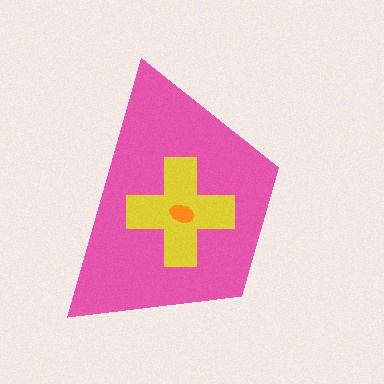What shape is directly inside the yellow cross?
The orange ellipse.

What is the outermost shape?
The pink trapezoid.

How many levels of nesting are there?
3.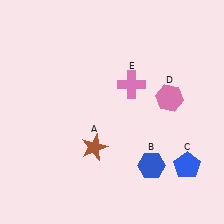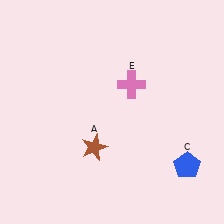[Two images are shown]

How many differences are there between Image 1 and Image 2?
There are 2 differences between the two images.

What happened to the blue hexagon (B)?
The blue hexagon (B) was removed in Image 2. It was in the bottom-right area of Image 1.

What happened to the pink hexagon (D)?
The pink hexagon (D) was removed in Image 2. It was in the top-right area of Image 1.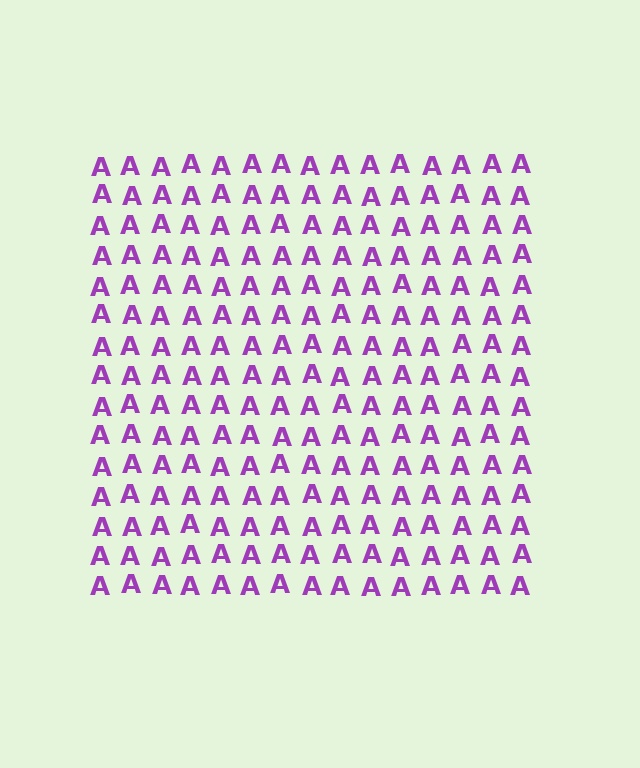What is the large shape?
The large shape is a square.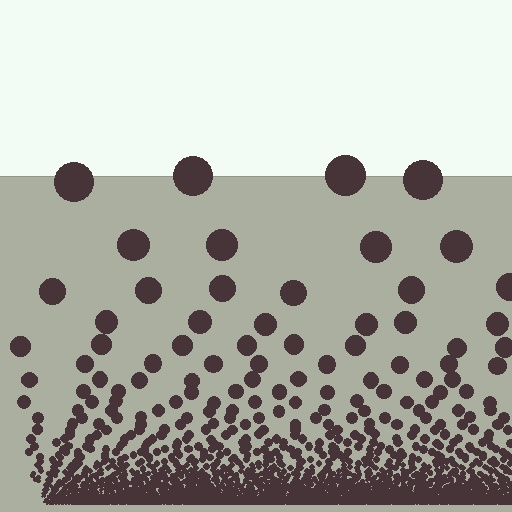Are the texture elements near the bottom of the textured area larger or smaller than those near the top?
Smaller. The gradient is inverted — elements near the bottom are smaller and denser.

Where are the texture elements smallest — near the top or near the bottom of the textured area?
Near the bottom.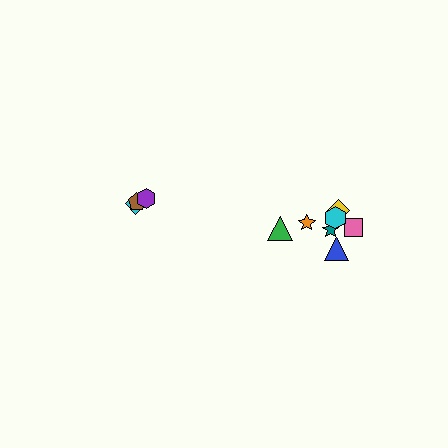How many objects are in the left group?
There are 3 objects.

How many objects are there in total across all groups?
There are 10 objects.